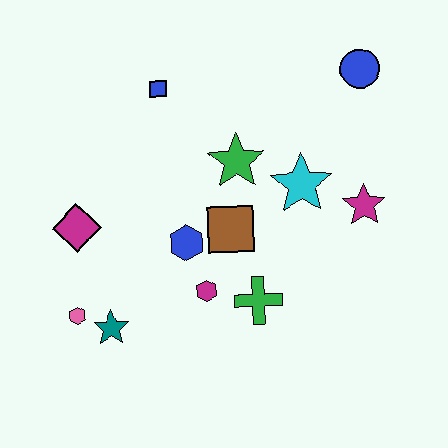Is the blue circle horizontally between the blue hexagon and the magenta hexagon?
No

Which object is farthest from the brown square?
The blue circle is farthest from the brown square.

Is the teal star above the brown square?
No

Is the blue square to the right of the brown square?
No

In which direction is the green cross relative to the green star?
The green cross is below the green star.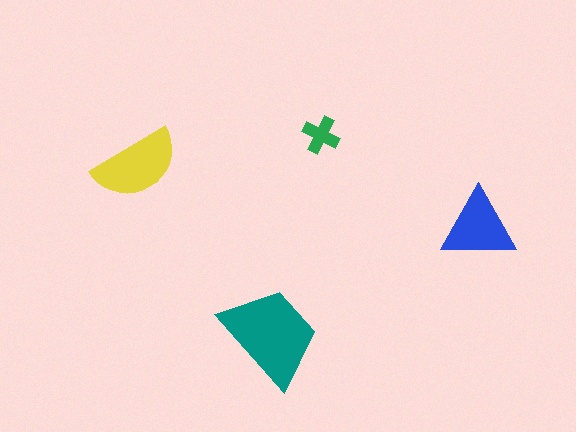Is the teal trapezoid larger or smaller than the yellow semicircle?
Larger.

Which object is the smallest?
The green cross.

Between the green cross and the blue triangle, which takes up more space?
The blue triangle.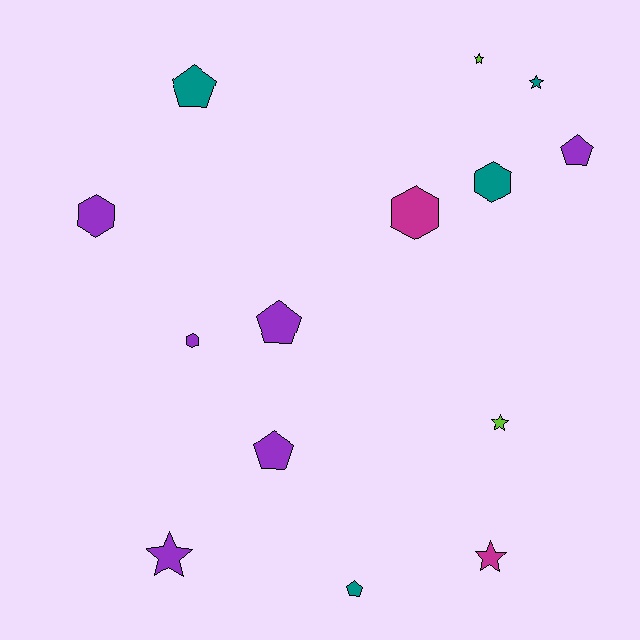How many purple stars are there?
There is 1 purple star.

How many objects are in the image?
There are 14 objects.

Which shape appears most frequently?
Pentagon, with 5 objects.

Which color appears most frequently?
Purple, with 6 objects.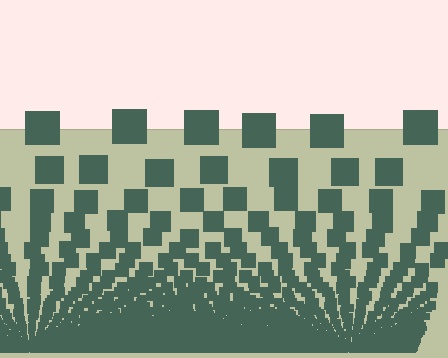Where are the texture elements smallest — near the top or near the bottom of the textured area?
Near the bottom.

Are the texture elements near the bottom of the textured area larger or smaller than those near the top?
Smaller. The gradient is inverted — elements near the bottom are smaller and denser.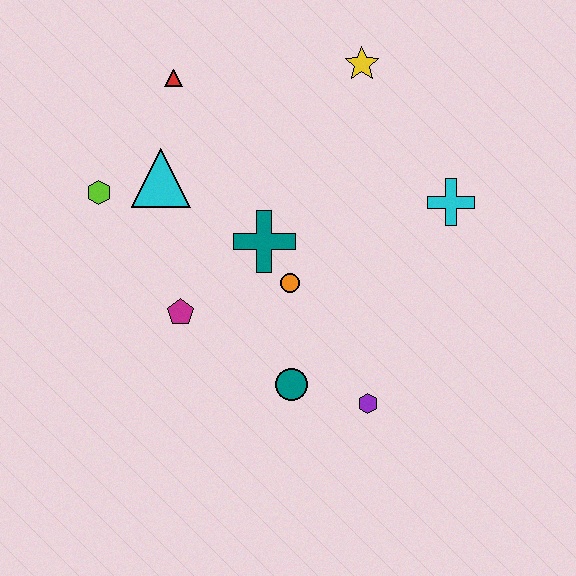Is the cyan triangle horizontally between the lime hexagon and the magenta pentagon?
Yes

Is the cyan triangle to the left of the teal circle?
Yes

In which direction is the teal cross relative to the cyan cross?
The teal cross is to the left of the cyan cross.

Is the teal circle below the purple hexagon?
No